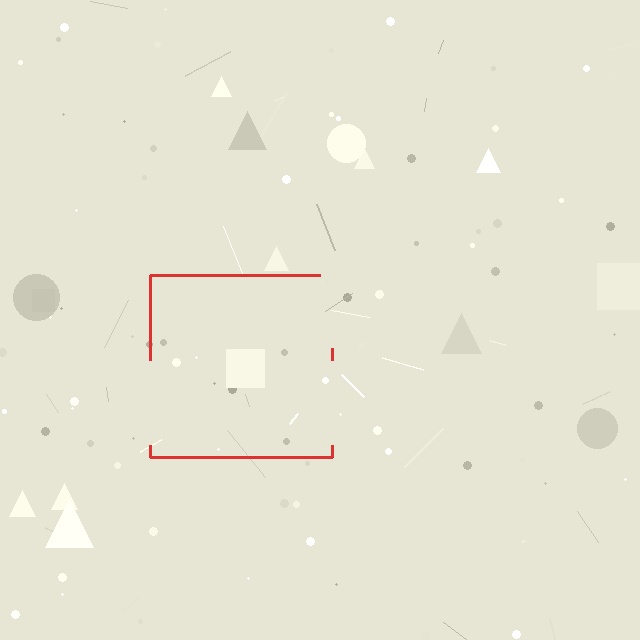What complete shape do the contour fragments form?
The contour fragments form a square.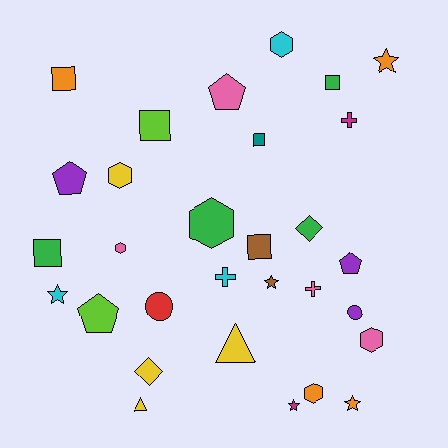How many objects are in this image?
There are 30 objects.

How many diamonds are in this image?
There are 2 diamonds.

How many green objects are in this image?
There are 4 green objects.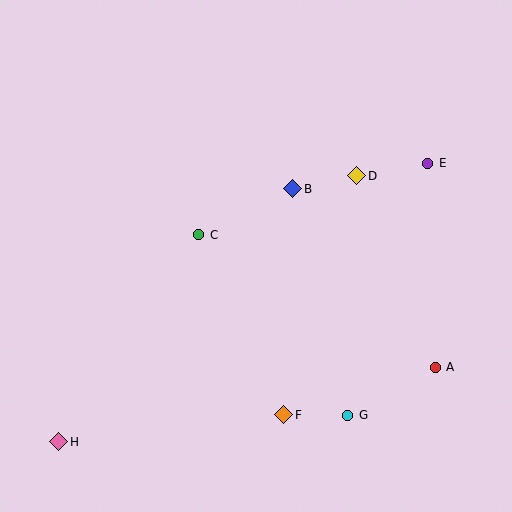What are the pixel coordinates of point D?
Point D is at (357, 176).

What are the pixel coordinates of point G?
Point G is at (348, 415).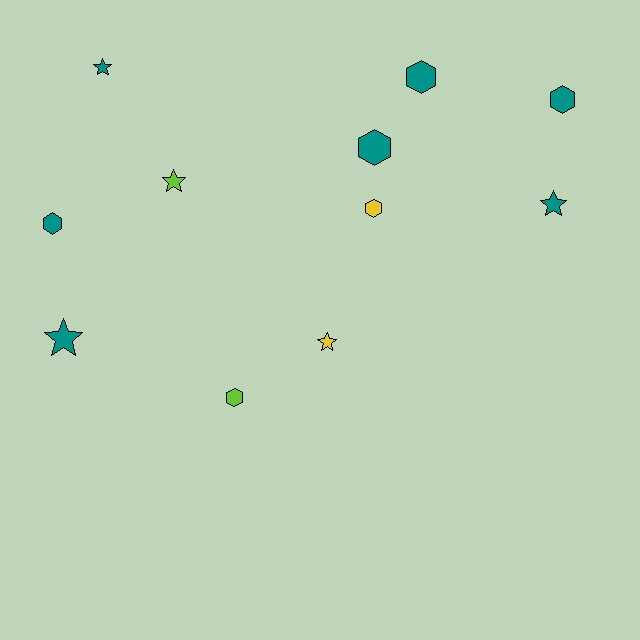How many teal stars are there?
There are 3 teal stars.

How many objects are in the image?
There are 11 objects.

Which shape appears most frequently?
Hexagon, with 6 objects.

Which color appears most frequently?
Teal, with 7 objects.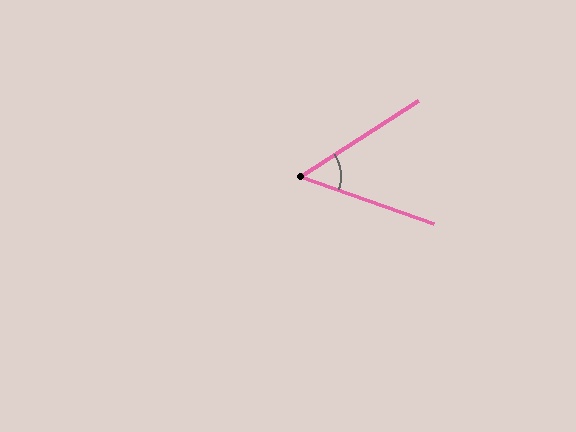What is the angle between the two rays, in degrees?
Approximately 52 degrees.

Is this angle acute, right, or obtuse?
It is acute.